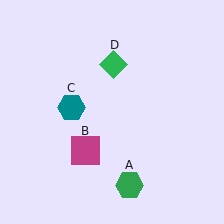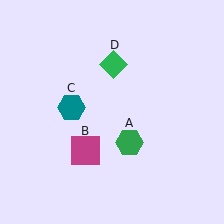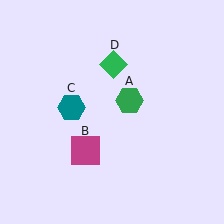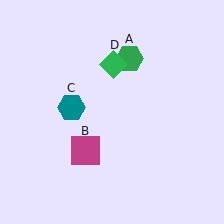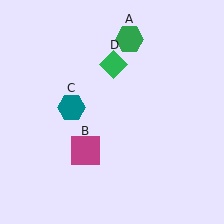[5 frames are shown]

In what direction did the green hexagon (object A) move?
The green hexagon (object A) moved up.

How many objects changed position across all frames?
1 object changed position: green hexagon (object A).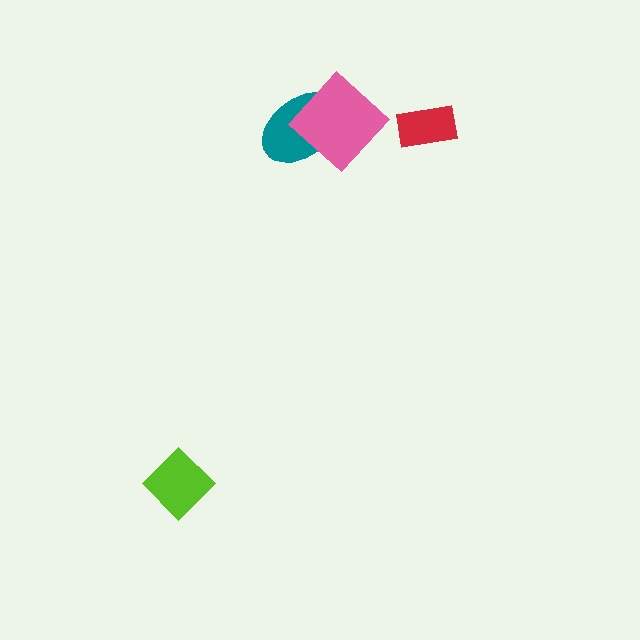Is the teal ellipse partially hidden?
Yes, it is partially covered by another shape.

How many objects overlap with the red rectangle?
0 objects overlap with the red rectangle.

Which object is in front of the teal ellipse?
The pink diamond is in front of the teal ellipse.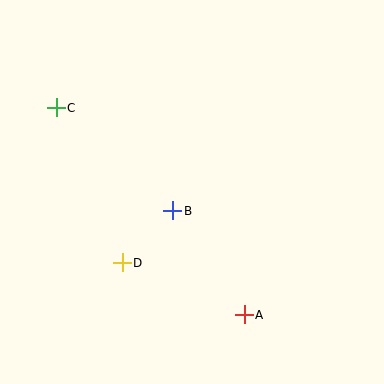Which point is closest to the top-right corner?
Point B is closest to the top-right corner.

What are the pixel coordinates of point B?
Point B is at (173, 211).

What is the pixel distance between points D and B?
The distance between D and B is 72 pixels.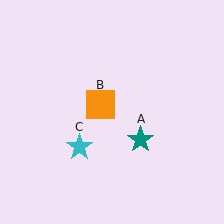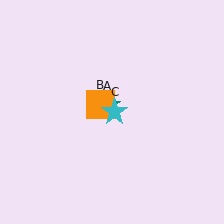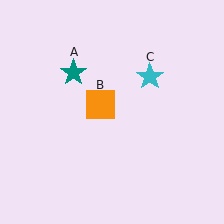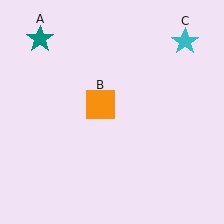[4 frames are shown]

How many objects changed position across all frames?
2 objects changed position: teal star (object A), cyan star (object C).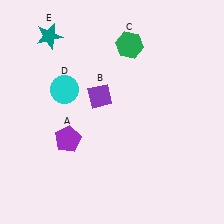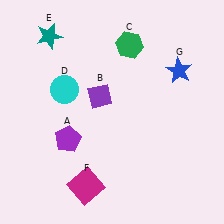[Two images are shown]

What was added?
A magenta square (F), a blue star (G) were added in Image 2.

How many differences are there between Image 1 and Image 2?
There are 2 differences between the two images.